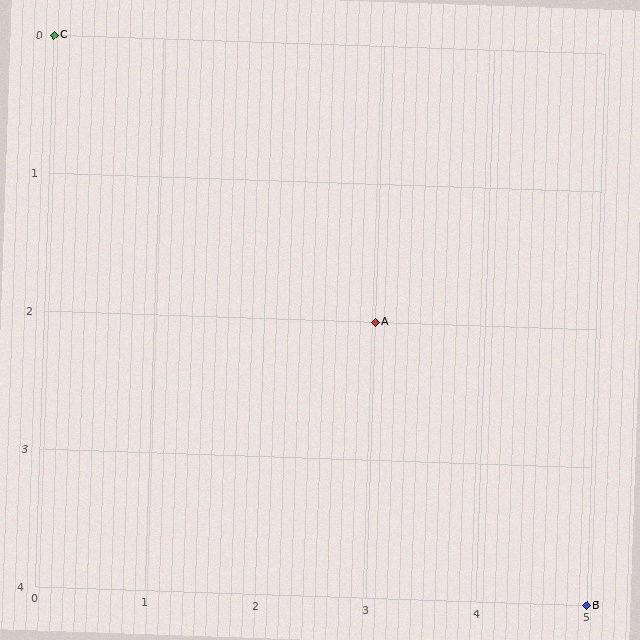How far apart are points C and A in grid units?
Points C and A are 3 columns and 2 rows apart (about 3.6 grid units diagonally).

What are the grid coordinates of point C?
Point C is at grid coordinates (0, 0).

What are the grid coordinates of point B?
Point B is at grid coordinates (5, 4).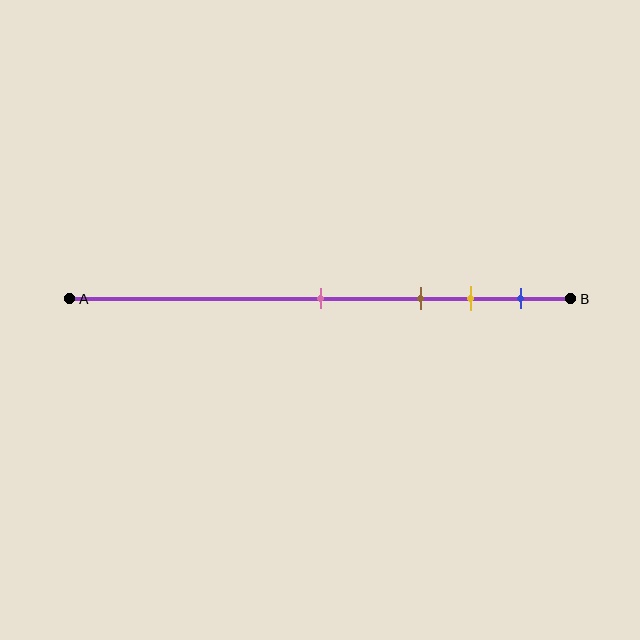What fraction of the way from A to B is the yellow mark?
The yellow mark is approximately 80% (0.8) of the way from A to B.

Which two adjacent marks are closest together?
The yellow and blue marks are the closest adjacent pair.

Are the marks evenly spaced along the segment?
No, the marks are not evenly spaced.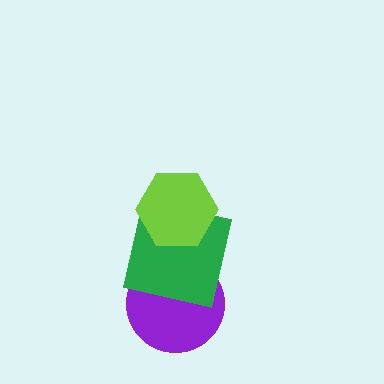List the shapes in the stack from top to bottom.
From top to bottom: the lime hexagon, the green square, the purple circle.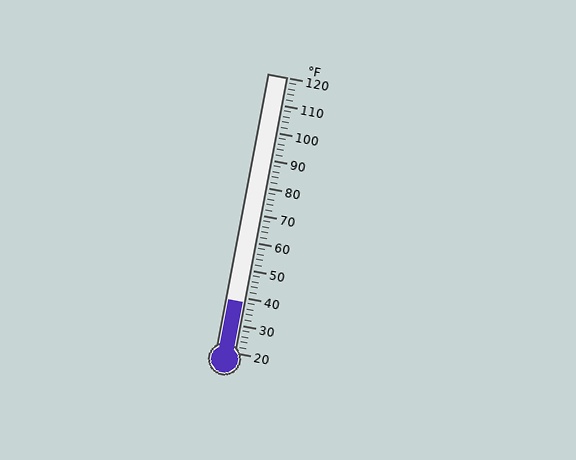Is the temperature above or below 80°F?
The temperature is below 80°F.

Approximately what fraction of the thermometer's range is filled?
The thermometer is filled to approximately 20% of its range.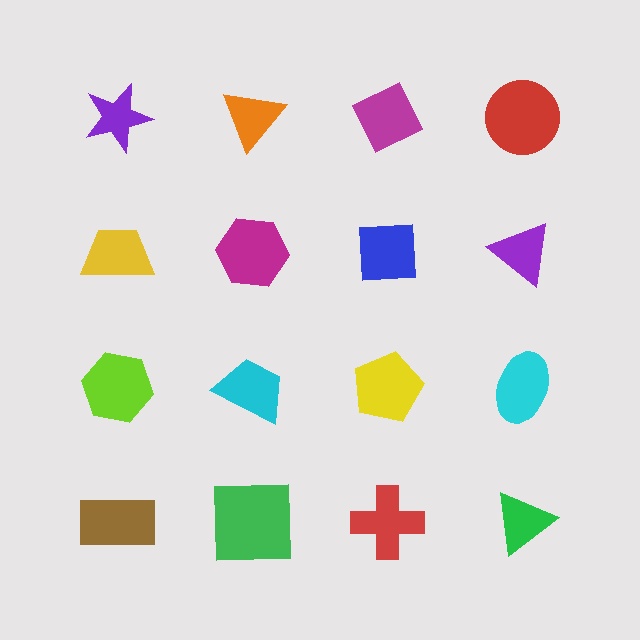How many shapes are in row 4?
4 shapes.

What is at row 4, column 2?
A green square.